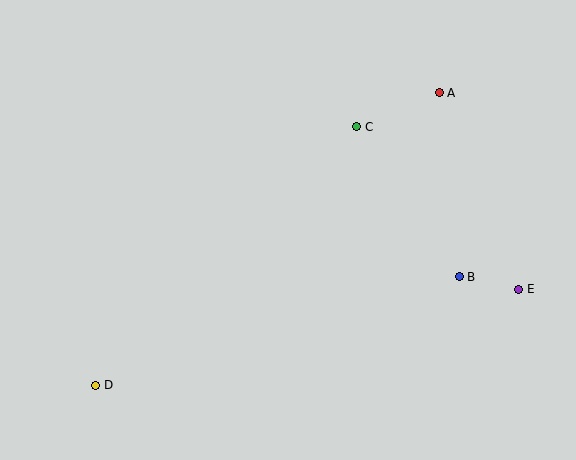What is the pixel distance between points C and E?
The distance between C and E is 229 pixels.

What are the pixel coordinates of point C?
Point C is at (357, 127).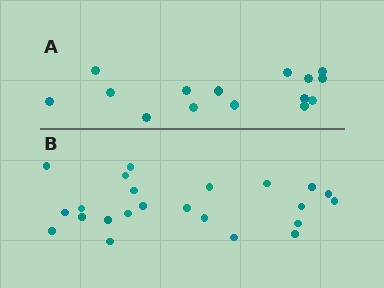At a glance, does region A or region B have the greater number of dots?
Region B (the bottom region) has more dots.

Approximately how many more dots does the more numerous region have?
Region B has roughly 8 or so more dots than region A.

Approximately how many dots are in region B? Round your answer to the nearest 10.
About 20 dots. (The exact count is 23, which rounds to 20.)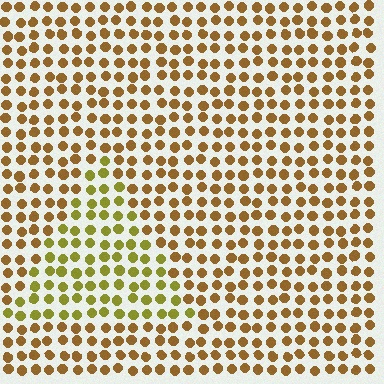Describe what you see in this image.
The image is filled with small brown elements in a uniform arrangement. A triangle-shaped region is visible where the elements are tinted to a slightly different hue, forming a subtle color boundary.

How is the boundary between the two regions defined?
The boundary is defined purely by a slight shift in hue (about 31 degrees). Spacing, size, and orientation are identical on both sides.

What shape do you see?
I see a triangle.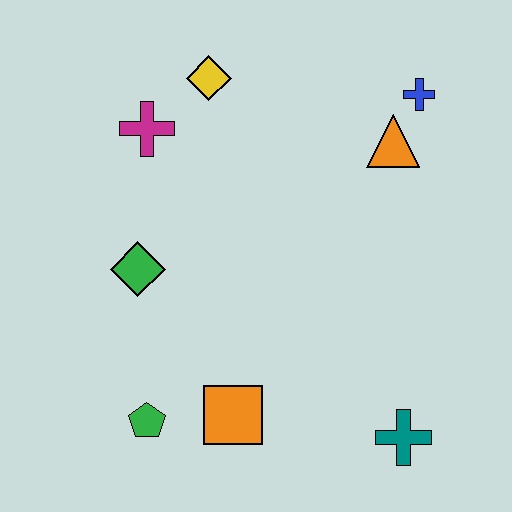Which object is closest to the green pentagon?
The orange square is closest to the green pentagon.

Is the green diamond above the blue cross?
No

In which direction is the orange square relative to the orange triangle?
The orange square is below the orange triangle.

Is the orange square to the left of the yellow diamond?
No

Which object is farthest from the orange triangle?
The green pentagon is farthest from the orange triangle.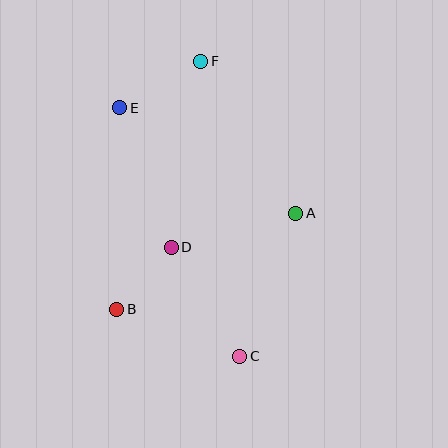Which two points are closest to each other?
Points B and D are closest to each other.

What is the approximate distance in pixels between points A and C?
The distance between A and C is approximately 153 pixels.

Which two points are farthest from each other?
Points C and F are farthest from each other.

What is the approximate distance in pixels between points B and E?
The distance between B and E is approximately 202 pixels.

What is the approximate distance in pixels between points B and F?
The distance between B and F is approximately 262 pixels.